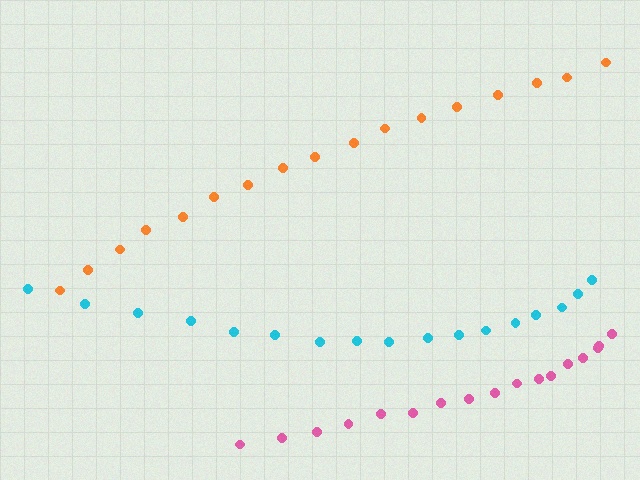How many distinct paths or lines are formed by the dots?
There are 3 distinct paths.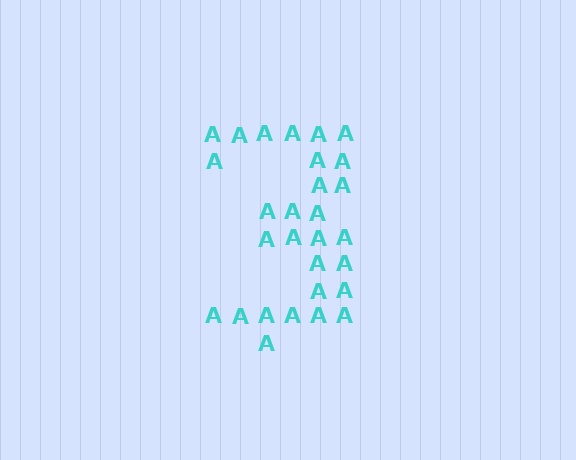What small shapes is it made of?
It is made of small letter A's.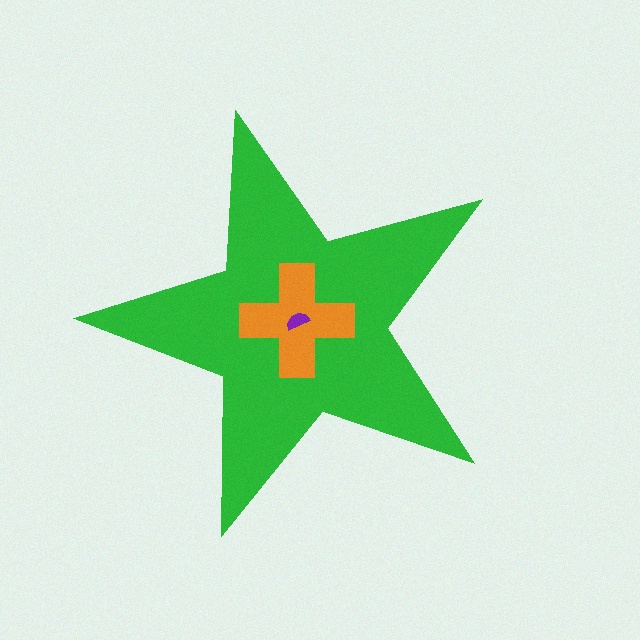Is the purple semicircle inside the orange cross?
Yes.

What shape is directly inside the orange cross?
The purple semicircle.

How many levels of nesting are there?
3.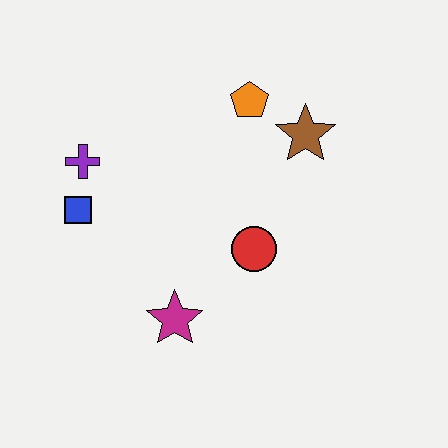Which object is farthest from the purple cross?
The brown star is farthest from the purple cross.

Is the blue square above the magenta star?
Yes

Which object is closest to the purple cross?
The blue square is closest to the purple cross.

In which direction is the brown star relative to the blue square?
The brown star is to the right of the blue square.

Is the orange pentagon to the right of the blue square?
Yes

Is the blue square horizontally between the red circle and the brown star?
No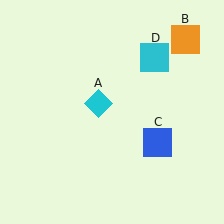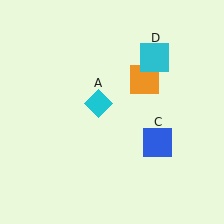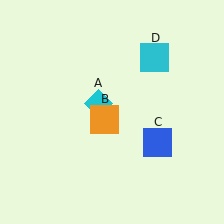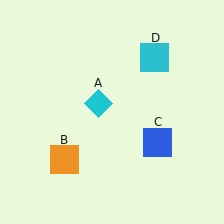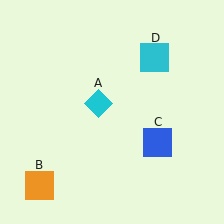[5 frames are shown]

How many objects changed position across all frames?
1 object changed position: orange square (object B).